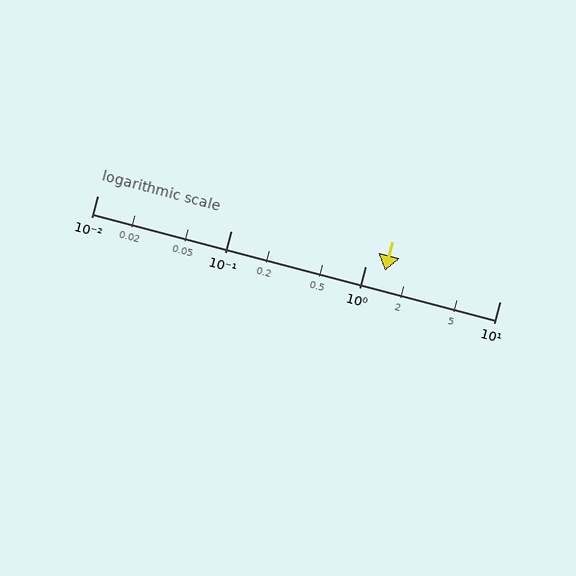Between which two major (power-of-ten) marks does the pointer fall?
The pointer is between 1 and 10.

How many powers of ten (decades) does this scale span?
The scale spans 3 decades, from 0.01 to 10.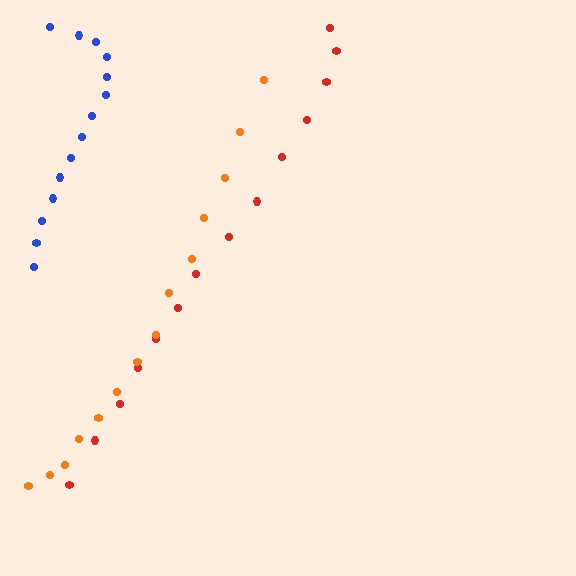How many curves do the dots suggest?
There are 3 distinct paths.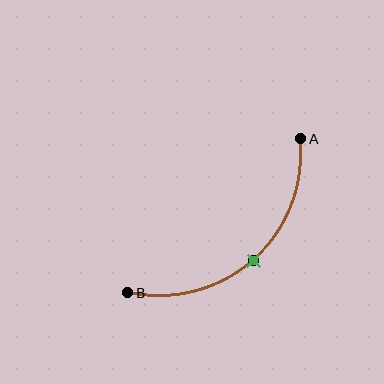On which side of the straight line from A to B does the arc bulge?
The arc bulges below and to the right of the straight line connecting A and B.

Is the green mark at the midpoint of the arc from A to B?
Yes. The green mark lies on the arc at equal arc-length from both A and B — it is the arc midpoint.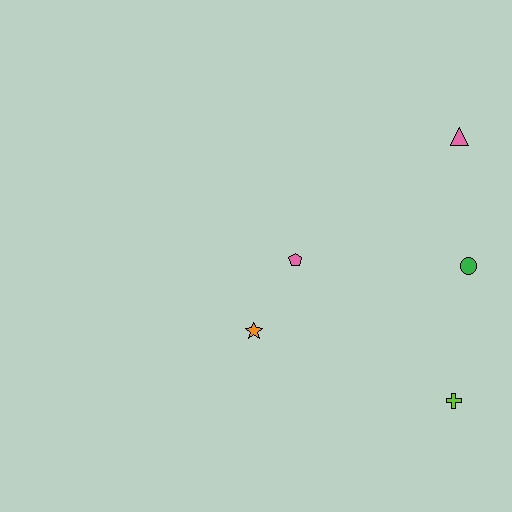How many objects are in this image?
There are 5 objects.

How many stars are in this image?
There is 1 star.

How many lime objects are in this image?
There is 1 lime object.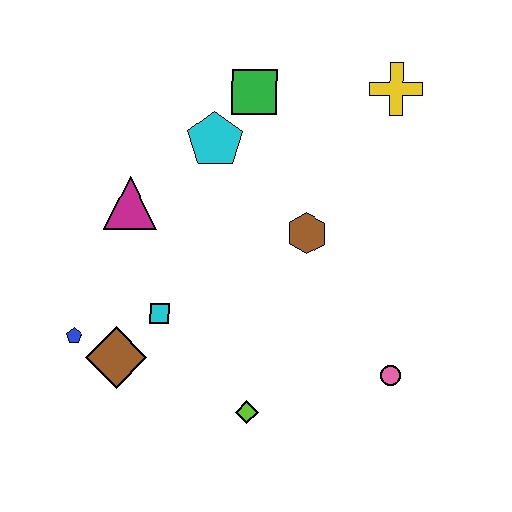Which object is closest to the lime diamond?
The cyan square is closest to the lime diamond.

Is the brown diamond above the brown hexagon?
No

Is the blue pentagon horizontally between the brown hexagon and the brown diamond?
No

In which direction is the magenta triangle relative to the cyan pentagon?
The magenta triangle is to the left of the cyan pentagon.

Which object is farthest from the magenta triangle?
The pink circle is farthest from the magenta triangle.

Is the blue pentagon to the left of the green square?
Yes